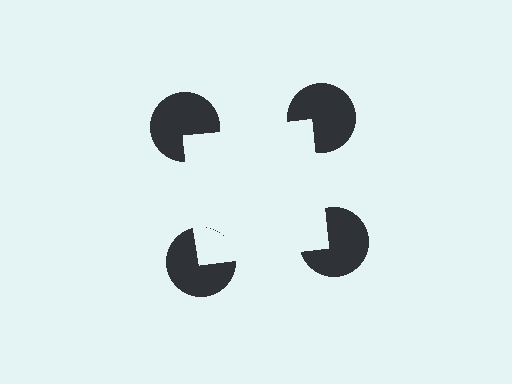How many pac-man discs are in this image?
There are 4 — one at each vertex of the illusory square.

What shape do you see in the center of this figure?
An illusory square — its edges are inferred from the aligned wedge cuts in the pac-man discs, not physically drawn.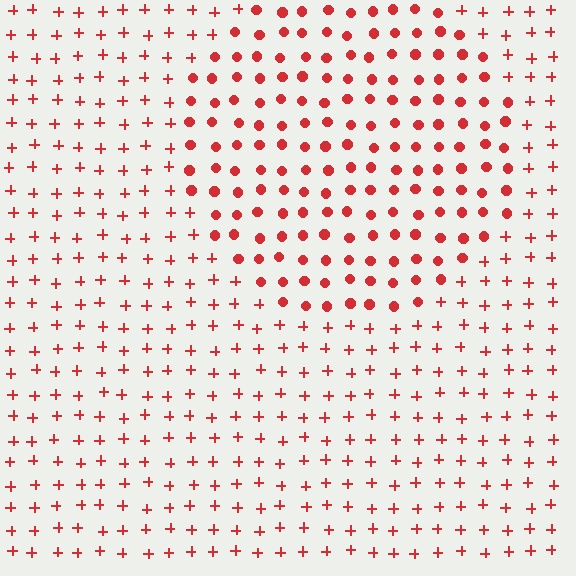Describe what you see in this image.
The image is filled with small red elements arranged in a uniform grid. A circle-shaped region contains circles, while the surrounding area contains plus signs. The boundary is defined purely by the change in element shape.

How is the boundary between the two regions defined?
The boundary is defined by a change in element shape: circles inside vs. plus signs outside. All elements share the same color and spacing.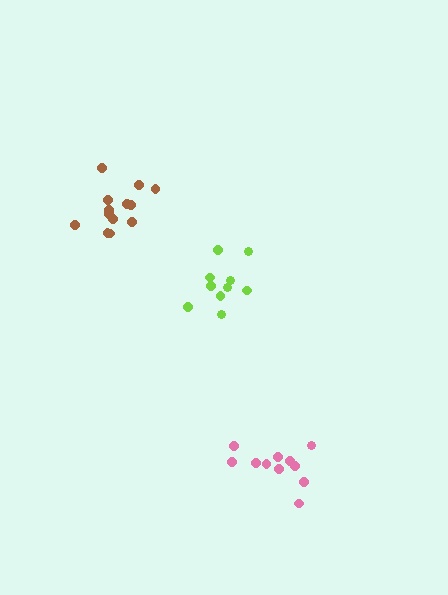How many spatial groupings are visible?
There are 3 spatial groupings.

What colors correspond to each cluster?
The clusters are colored: pink, brown, lime.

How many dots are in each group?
Group 1: 11 dots, Group 2: 13 dots, Group 3: 10 dots (34 total).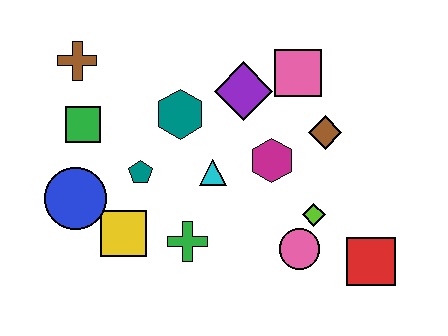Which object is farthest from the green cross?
The brown cross is farthest from the green cross.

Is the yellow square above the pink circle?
Yes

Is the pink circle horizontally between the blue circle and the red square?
Yes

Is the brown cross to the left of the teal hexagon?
Yes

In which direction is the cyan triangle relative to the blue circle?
The cyan triangle is to the right of the blue circle.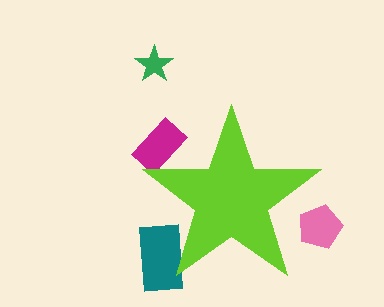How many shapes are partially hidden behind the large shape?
3 shapes are partially hidden.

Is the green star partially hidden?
No, the green star is fully visible.